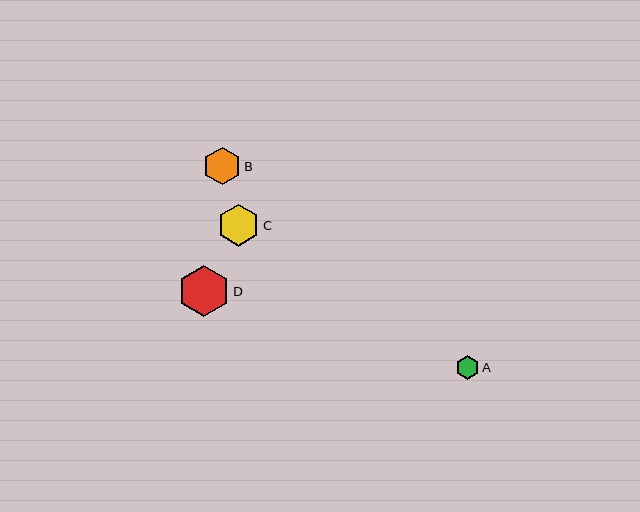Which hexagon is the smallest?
Hexagon A is the smallest with a size of approximately 24 pixels.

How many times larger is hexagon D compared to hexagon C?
Hexagon D is approximately 1.2 times the size of hexagon C.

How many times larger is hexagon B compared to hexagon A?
Hexagon B is approximately 1.6 times the size of hexagon A.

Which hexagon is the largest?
Hexagon D is the largest with a size of approximately 51 pixels.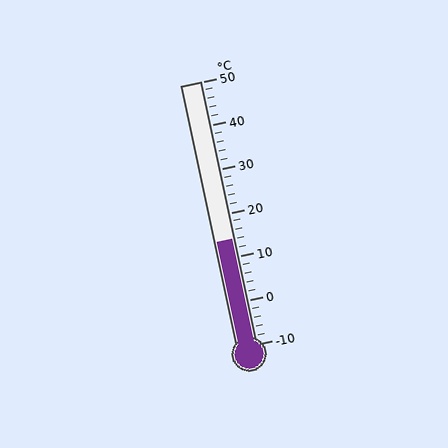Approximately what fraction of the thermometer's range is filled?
The thermometer is filled to approximately 40% of its range.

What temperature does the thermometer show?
The thermometer shows approximately 14°C.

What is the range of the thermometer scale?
The thermometer scale ranges from -10°C to 50°C.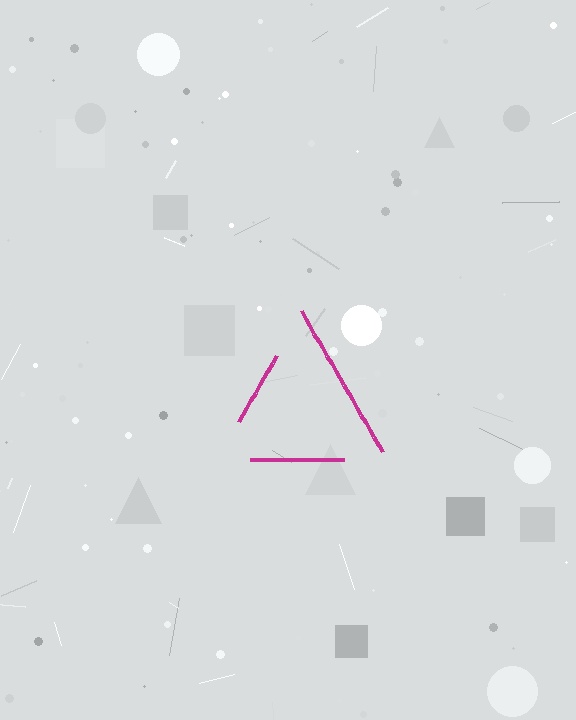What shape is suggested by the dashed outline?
The dashed outline suggests a triangle.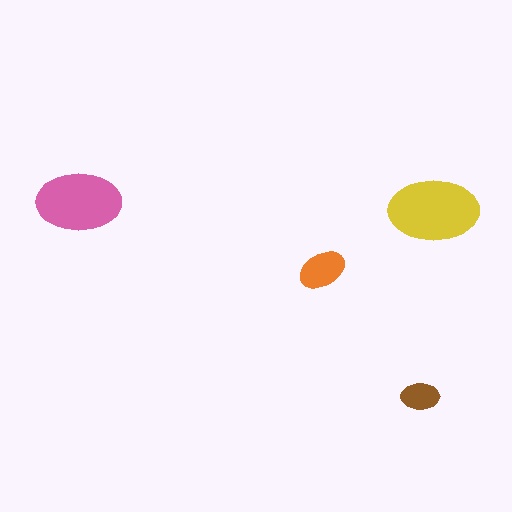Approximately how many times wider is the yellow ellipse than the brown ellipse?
About 2.5 times wider.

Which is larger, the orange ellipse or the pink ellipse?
The pink one.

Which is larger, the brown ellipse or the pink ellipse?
The pink one.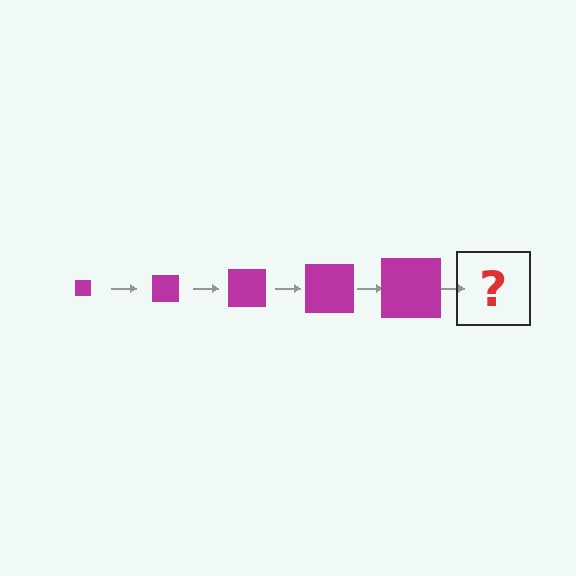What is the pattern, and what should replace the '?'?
The pattern is that the square gets progressively larger each step. The '?' should be a magenta square, larger than the previous one.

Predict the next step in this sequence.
The next step is a magenta square, larger than the previous one.